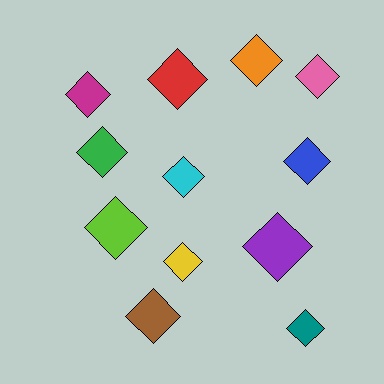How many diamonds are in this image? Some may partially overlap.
There are 12 diamonds.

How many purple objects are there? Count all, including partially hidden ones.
There is 1 purple object.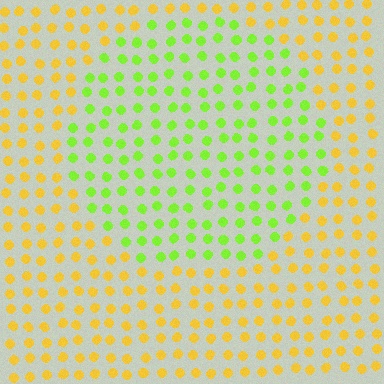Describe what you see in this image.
The image is filled with small yellow elements in a uniform arrangement. A circle-shaped region is visible where the elements are tinted to a slightly different hue, forming a subtle color boundary.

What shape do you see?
I see a circle.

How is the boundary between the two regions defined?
The boundary is defined purely by a slight shift in hue (about 51 degrees). Spacing, size, and orientation are identical on both sides.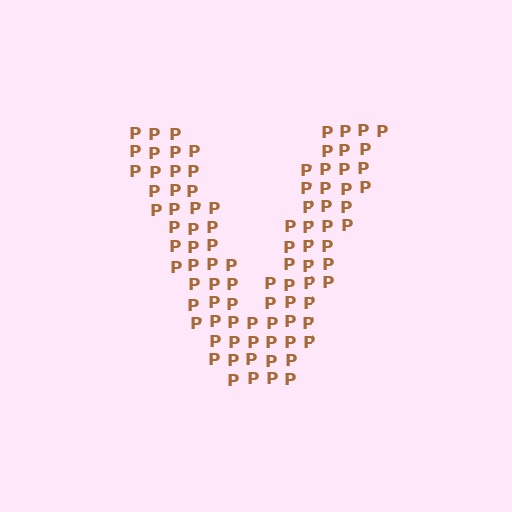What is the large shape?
The large shape is the letter V.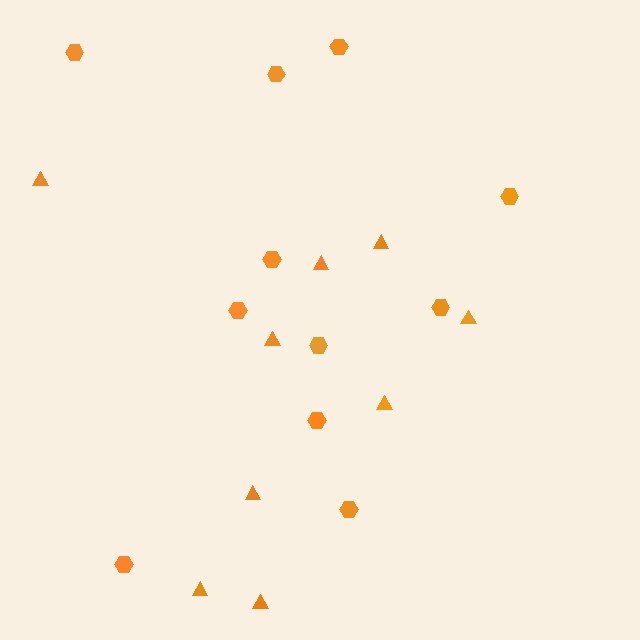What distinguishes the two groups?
There are 2 groups: one group of hexagons (11) and one group of triangles (9).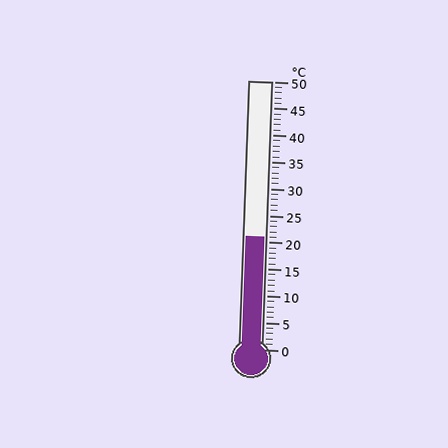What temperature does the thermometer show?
The thermometer shows approximately 21°C.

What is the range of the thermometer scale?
The thermometer scale ranges from 0°C to 50°C.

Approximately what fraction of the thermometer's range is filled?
The thermometer is filled to approximately 40% of its range.